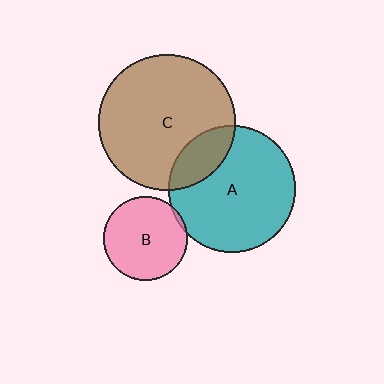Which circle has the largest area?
Circle C (brown).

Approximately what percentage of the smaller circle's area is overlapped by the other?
Approximately 5%.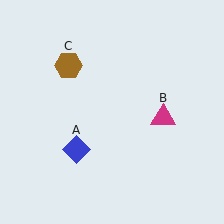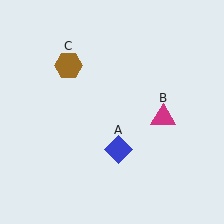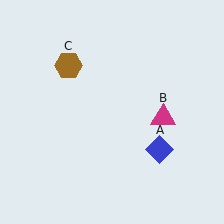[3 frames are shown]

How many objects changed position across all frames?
1 object changed position: blue diamond (object A).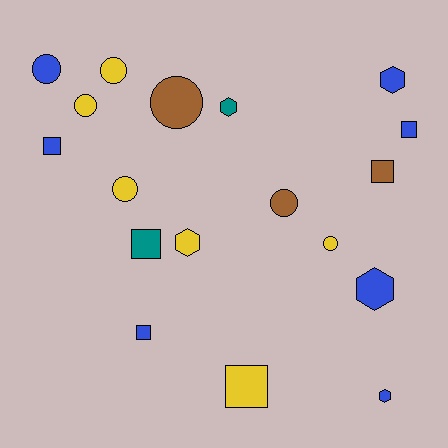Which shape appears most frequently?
Circle, with 7 objects.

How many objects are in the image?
There are 18 objects.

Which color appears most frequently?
Blue, with 7 objects.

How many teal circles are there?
There are no teal circles.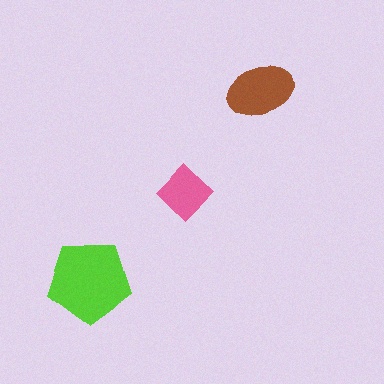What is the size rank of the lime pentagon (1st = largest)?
1st.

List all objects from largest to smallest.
The lime pentagon, the brown ellipse, the pink diamond.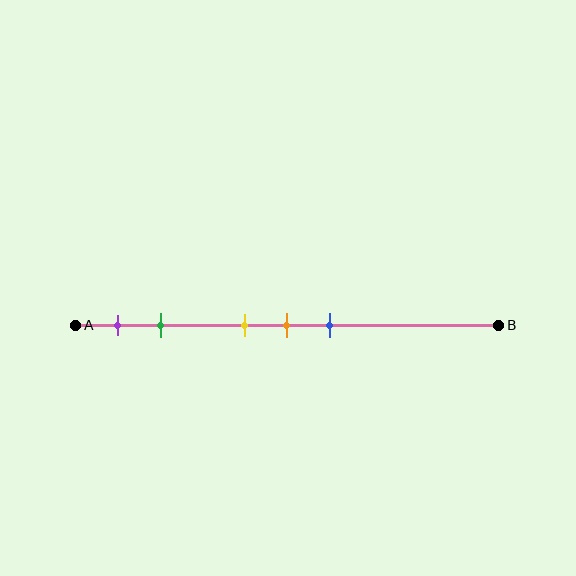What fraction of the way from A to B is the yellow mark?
The yellow mark is approximately 40% (0.4) of the way from A to B.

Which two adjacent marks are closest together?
The yellow and orange marks are the closest adjacent pair.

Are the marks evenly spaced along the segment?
No, the marks are not evenly spaced.